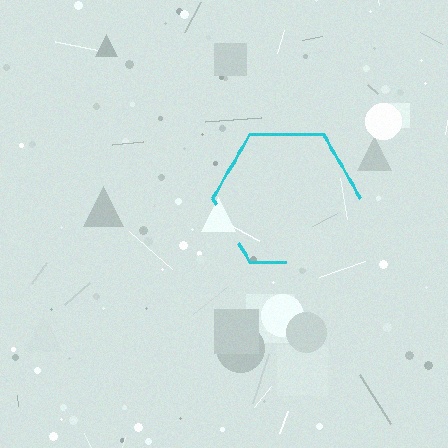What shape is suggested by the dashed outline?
The dashed outline suggests a hexagon.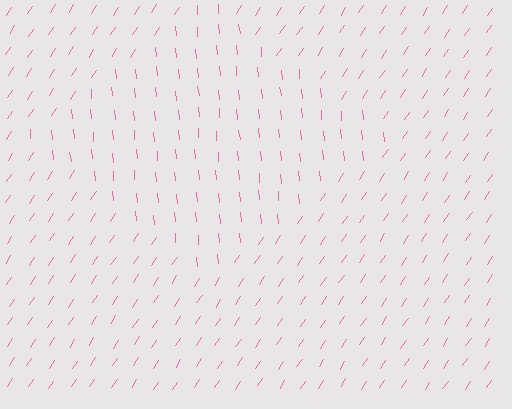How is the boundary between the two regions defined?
The boundary is defined purely by a change in line orientation (approximately 38 degrees difference). All lines are the same color and thickness.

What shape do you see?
I see a diamond.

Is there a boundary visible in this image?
Yes, there is a texture boundary formed by a change in line orientation.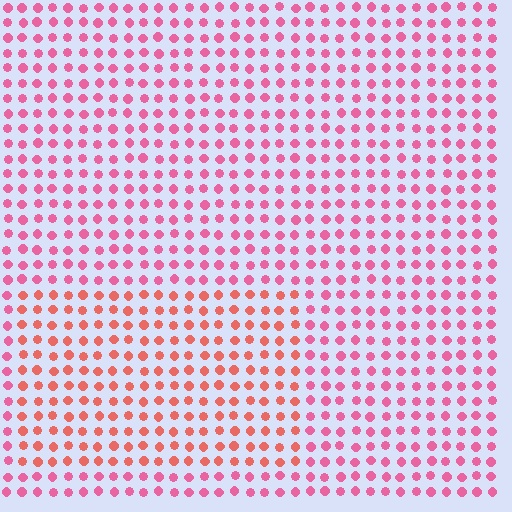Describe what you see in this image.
The image is filled with small pink elements in a uniform arrangement. A rectangle-shaped region is visible where the elements are tinted to a slightly different hue, forming a subtle color boundary.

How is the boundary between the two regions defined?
The boundary is defined purely by a slight shift in hue (about 30 degrees). Spacing, size, and orientation are identical on both sides.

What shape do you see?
I see a rectangle.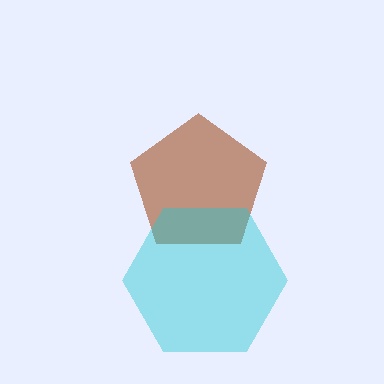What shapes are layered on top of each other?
The layered shapes are: a brown pentagon, a cyan hexagon.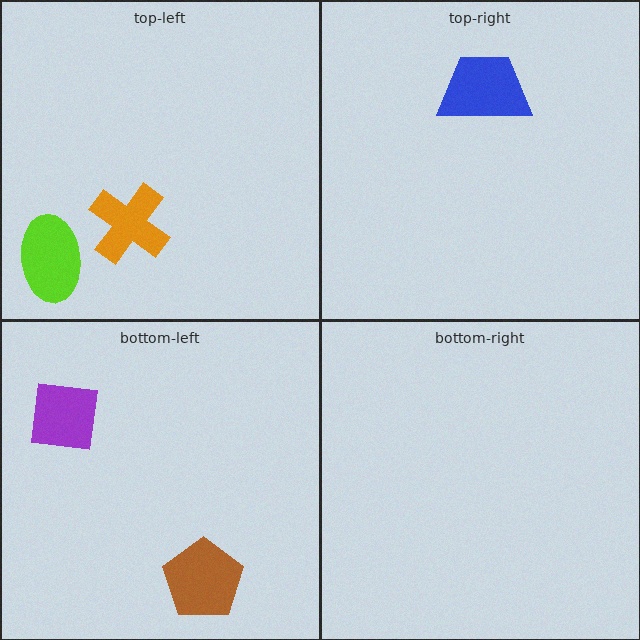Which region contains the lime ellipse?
The top-left region.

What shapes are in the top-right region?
The blue trapezoid.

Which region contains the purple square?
The bottom-left region.